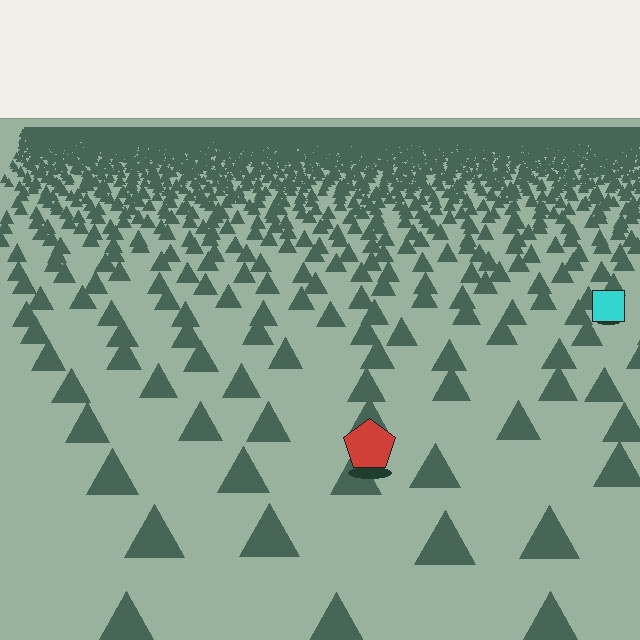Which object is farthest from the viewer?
The cyan square is farthest from the viewer. It appears smaller and the ground texture around it is denser.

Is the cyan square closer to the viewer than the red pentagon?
No. The red pentagon is closer — you can tell from the texture gradient: the ground texture is coarser near it.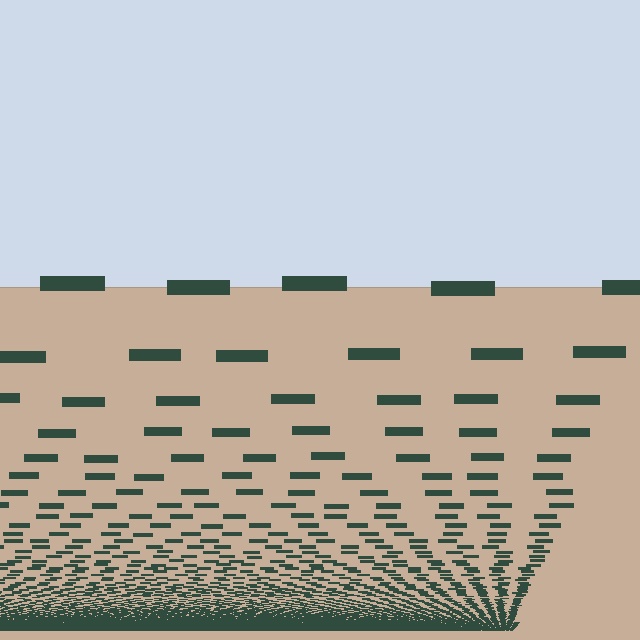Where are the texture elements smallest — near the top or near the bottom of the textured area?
Near the bottom.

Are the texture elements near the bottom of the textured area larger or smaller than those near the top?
Smaller. The gradient is inverted — elements near the bottom are smaller and denser.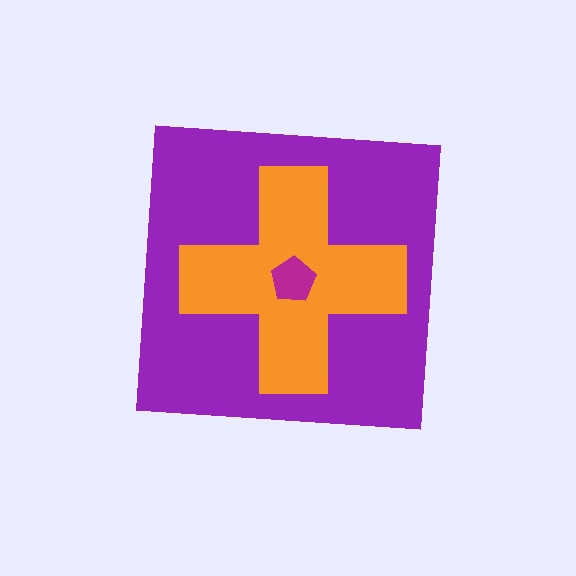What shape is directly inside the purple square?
The orange cross.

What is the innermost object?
The magenta pentagon.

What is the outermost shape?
The purple square.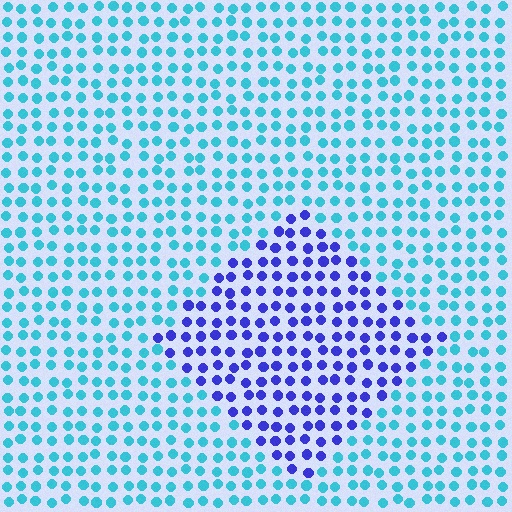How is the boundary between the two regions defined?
The boundary is defined purely by a slight shift in hue (about 55 degrees). Spacing, size, and orientation are identical on both sides.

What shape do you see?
I see a diamond.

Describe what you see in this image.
The image is filled with small cyan elements in a uniform arrangement. A diamond-shaped region is visible where the elements are tinted to a slightly different hue, forming a subtle color boundary.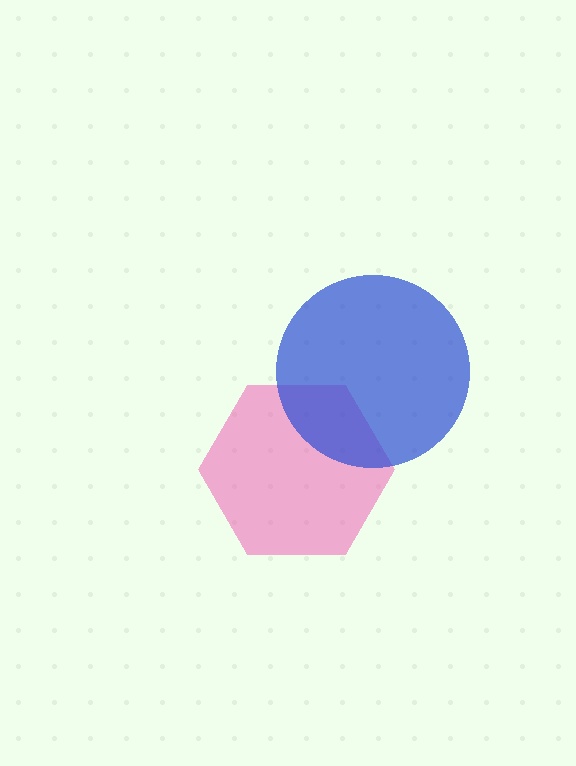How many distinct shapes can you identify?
There are 2 distinct shapes: a pink hexagon, a blue circle.